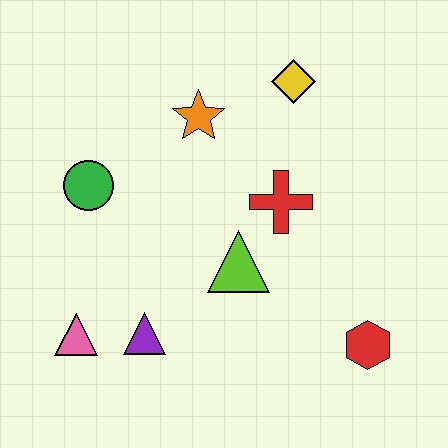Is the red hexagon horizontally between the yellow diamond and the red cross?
No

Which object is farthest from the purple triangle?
The yellow diamond is farthest from the purple triangle.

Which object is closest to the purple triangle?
The pink triangle is closest to the purple triangle.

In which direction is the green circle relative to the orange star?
The green circle is to the left of the orange star.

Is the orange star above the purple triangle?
Yes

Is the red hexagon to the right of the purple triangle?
Yes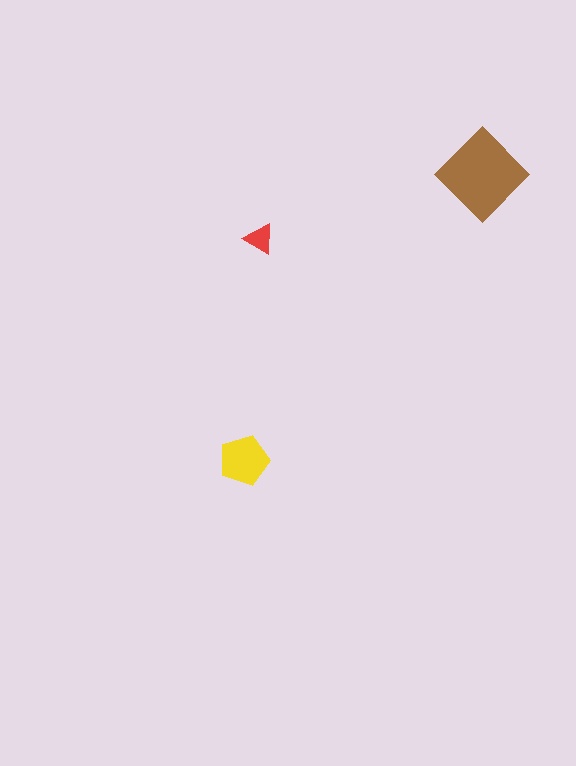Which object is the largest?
The brown diamond.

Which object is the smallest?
The red triangle.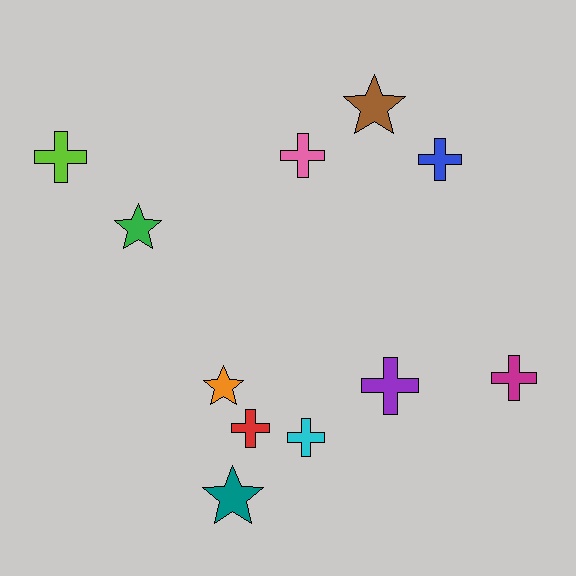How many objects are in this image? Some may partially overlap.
There are 11 objects.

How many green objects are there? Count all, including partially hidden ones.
There is 1 green object.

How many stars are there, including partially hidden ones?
There are 4 stars.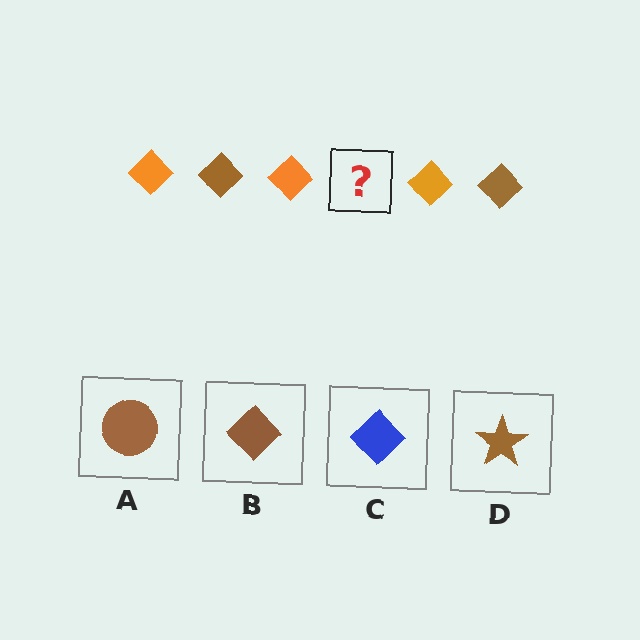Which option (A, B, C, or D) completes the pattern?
B.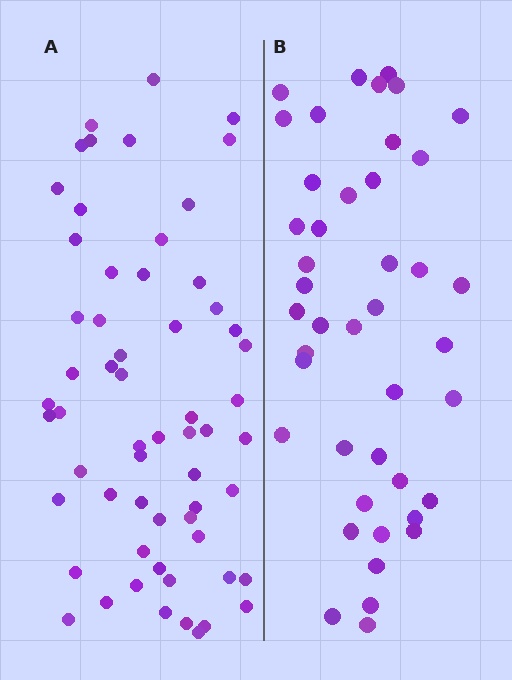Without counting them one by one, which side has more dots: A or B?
Region A (the left region) has more dots.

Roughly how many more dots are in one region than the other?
Region A has approximately 15 more dots than region B.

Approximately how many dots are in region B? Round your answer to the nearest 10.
About 40 dots. (The exact count is 43, which rounds to 40.)